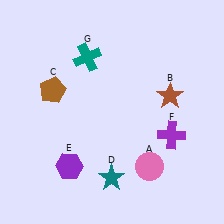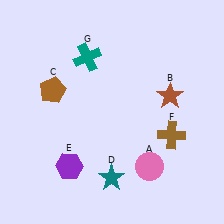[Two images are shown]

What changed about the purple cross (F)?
In Image 1, F is purple. In Image 2, it changed to brown.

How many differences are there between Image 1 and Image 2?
There is 1 difference between the two images.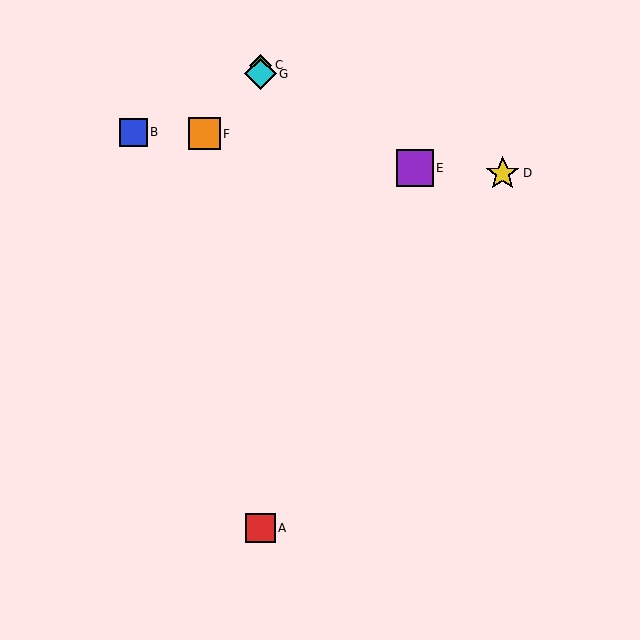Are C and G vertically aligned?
Yes, both are at x≈261.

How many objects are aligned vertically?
3 objects (A, C, G) are aligned vertically.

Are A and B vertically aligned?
No, A is at x≈261 and B is at x≈134.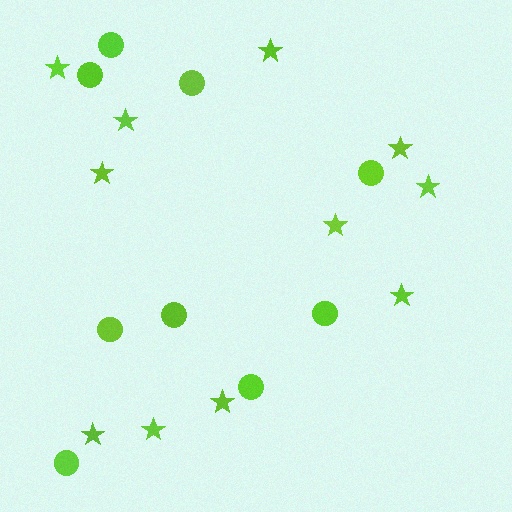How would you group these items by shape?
There are 2 groups: one group of stars (11) and one group of circles (9).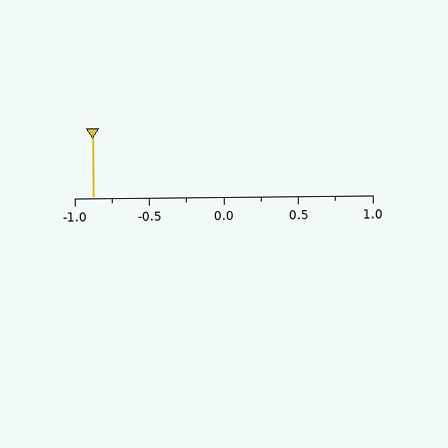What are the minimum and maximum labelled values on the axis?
The axis runs from -1.0 to 1.0.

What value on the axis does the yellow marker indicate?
The marker indicates approximately -0.88.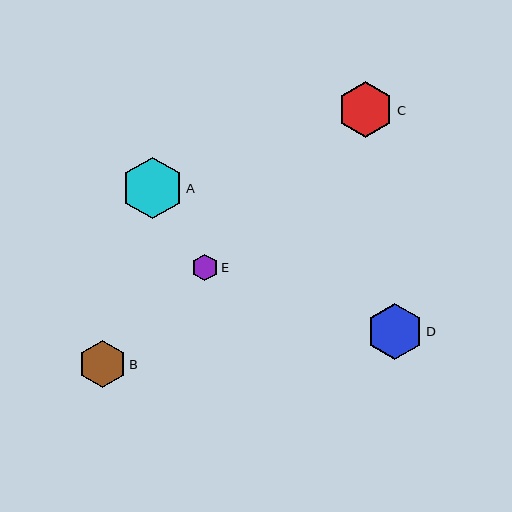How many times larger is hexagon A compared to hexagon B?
Hexagon A is approximately 1.3 times the size of hexagon B.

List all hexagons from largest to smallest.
From largest to smallest: A, D, C, B, E.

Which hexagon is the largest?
Hexagon A is the largest with a size of approximately 62 pixels.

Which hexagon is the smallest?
Hexagon E is the smallest with a size of approximately 27 pixels.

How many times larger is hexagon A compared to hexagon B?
Hexagon A is approximately 1.3 times the size of hexagon B.